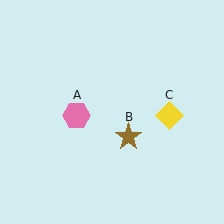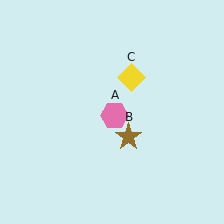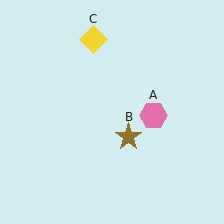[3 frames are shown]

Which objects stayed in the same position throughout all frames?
Brown star (object B) remained stationary.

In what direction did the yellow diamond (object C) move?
The yellow diamond (object C) moved up and to the left.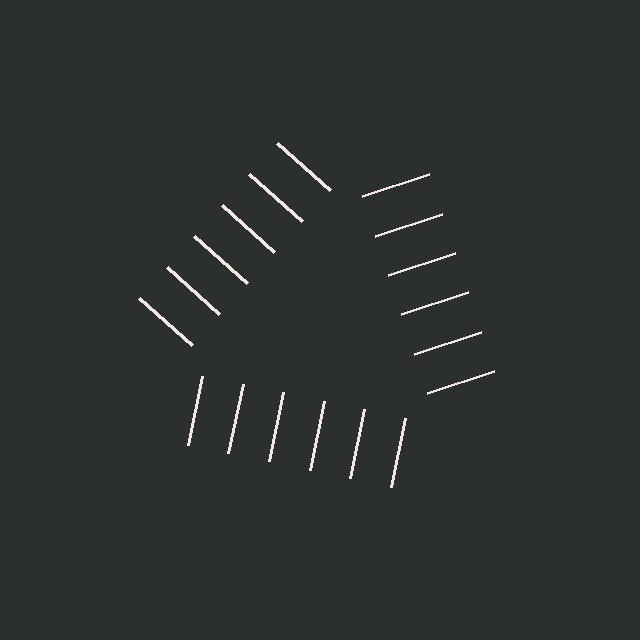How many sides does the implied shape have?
3 sides — the line-ends trace a triangle.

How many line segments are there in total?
18 — 6 along each of the 3 edges.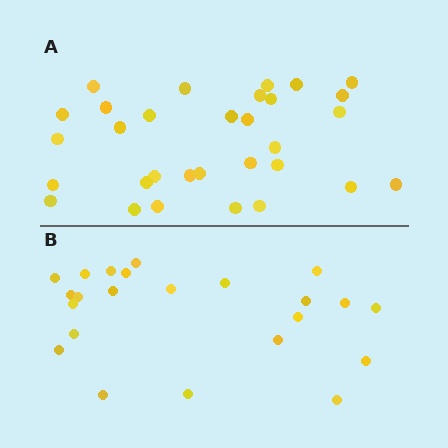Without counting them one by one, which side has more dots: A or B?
Region A (the top region) has more dots.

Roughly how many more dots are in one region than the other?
Region A has roughly 8 or so more dots than region B.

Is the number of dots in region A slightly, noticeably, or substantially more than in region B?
Region A has noticeably more, but not dramatically so. The ratio is roughly 1.3 to 1.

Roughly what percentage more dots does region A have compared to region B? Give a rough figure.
About 35% more.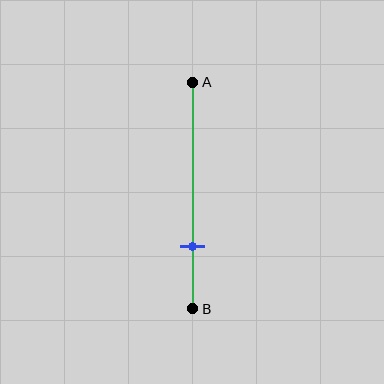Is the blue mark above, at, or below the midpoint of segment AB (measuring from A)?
The blue mark is below the midpoint of segment AB.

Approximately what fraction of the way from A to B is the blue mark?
The blue mark is approximately 75% of the way from A to B.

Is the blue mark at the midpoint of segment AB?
No, the mark is at about 75% from A, not at the 50% midpoint.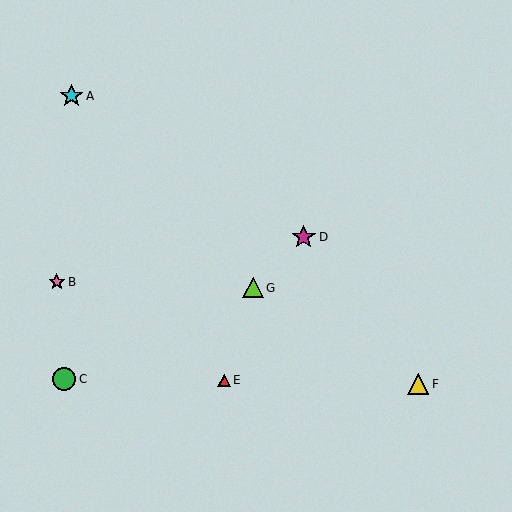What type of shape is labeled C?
Shape C is a green circle.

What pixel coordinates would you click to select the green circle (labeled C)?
Click at (64, 379) to select the green circle C.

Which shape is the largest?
The magenta star (labeled D) is the largest.